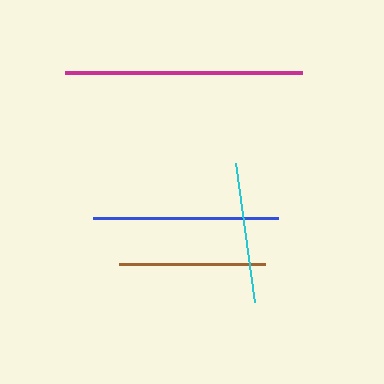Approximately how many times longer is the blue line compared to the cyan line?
The blue line is approximately 1.3 times the length of the cyan line.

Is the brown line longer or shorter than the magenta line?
The magenta line is longer than the brown line.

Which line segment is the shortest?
The cyan line is the shortest at approximately 140 pixels.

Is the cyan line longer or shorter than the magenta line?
The magenta line is longer than the cyan line.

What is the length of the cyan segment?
The cyan segment is approximately 140 pixels long.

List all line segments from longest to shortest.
From longest to shortest: magenta, blue, brown, cyan.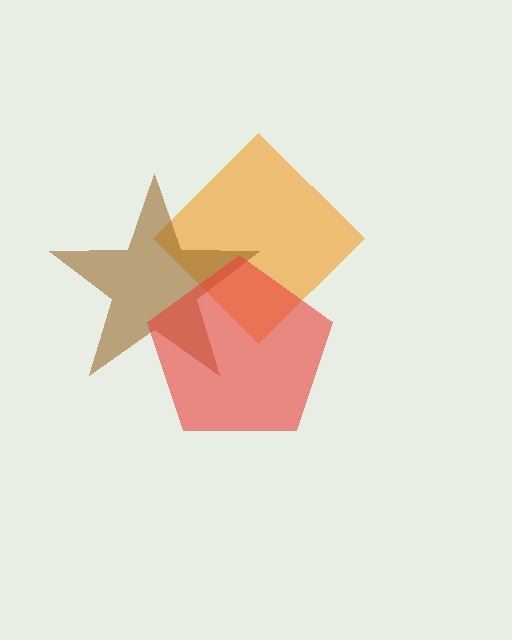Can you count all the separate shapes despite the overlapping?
Yes, there are 3 separate shapes.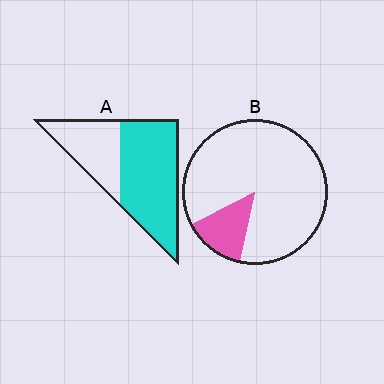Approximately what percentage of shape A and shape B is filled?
A is approximately 65% and B is approximately 15%.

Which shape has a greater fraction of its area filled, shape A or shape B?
Shape A.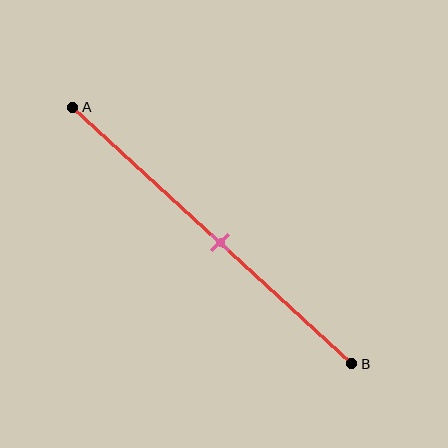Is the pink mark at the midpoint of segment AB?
Yes, the mark is approximately at the midpoint.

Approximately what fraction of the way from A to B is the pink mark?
The pink mark is approximately 55% of the way from A to B.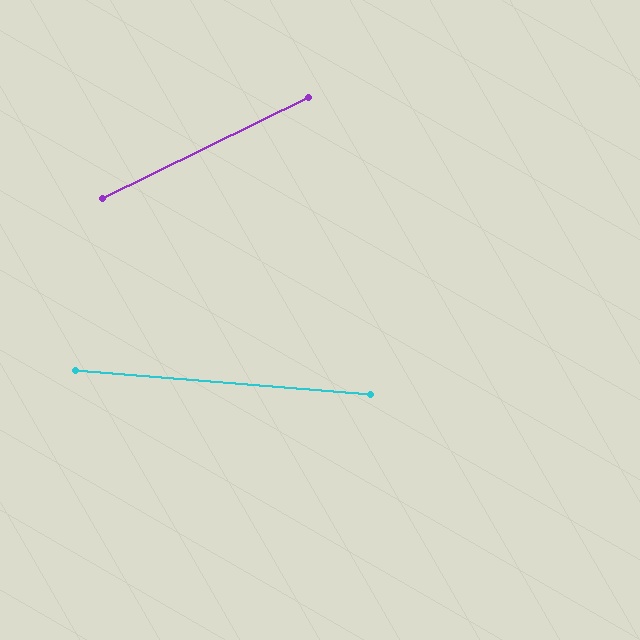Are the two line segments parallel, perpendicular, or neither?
Neither parallel nor perpendicular — they differ by about 31°.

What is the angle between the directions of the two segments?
Approximately 31 degrees.